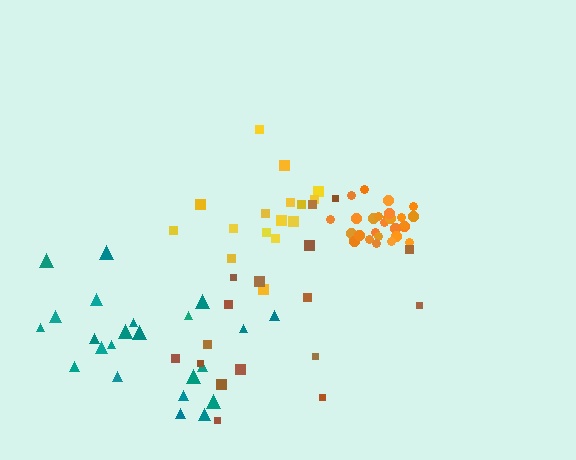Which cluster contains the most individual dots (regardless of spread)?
Orange (28).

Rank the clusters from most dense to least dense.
orange, yellow, teal, brown.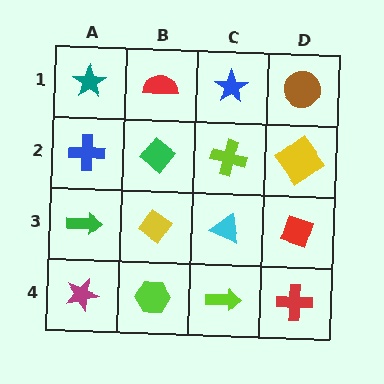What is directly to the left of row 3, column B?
A green arrow.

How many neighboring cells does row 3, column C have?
4.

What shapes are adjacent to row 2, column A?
A teal star (row 1, column A), a green arrow (row 3, column A), a green diamond (row 2, column B).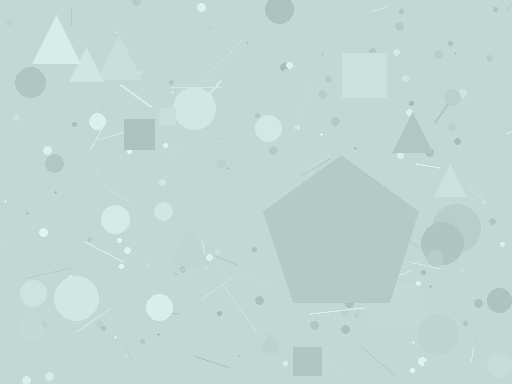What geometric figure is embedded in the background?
A pentagon is embedded in the background.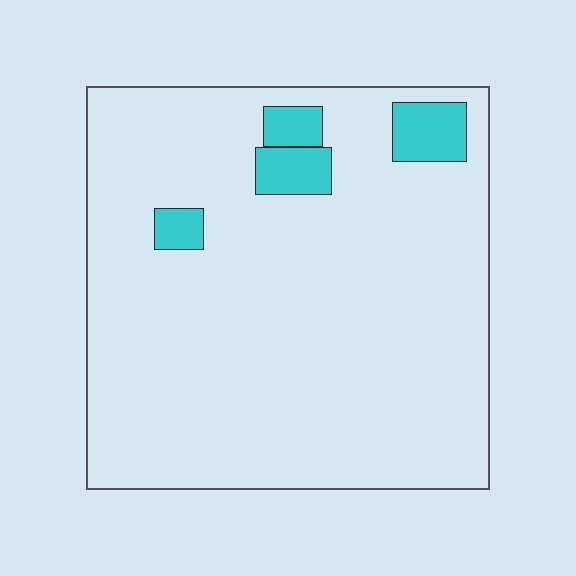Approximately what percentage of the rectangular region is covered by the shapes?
Approximately 10%.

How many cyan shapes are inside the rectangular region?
4.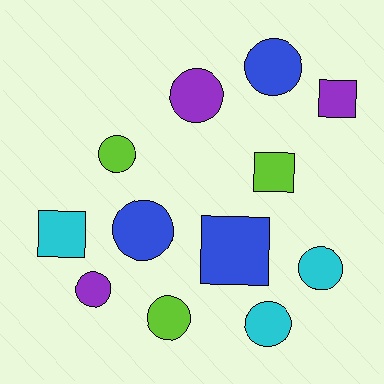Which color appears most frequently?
Lime, with 3 objects.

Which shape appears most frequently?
Circle, with 8 objects.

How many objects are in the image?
There are 12 objects.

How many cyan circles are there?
There are 2 cyan circles.